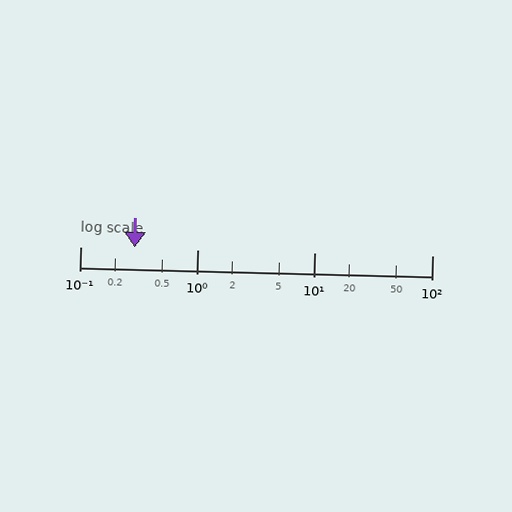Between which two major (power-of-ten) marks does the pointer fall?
The pointer is between 0.1 and 1.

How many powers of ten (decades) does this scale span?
The scale spans 3 decades, from 0.1 to 100.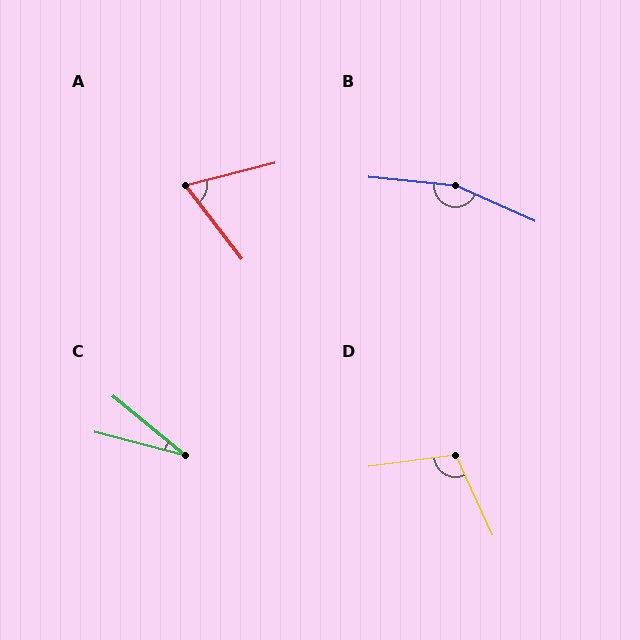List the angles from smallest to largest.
C (25°), A (67°), D (107°), B (162°).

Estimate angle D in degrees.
Approximately 107 degrees.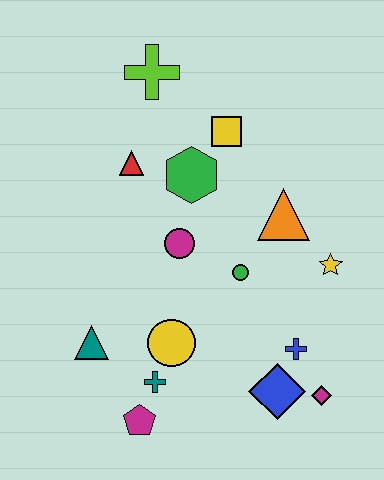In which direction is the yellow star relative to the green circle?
The yellow star is to the right of the green circle.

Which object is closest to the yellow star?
The orange triangle is closest to the yellow star.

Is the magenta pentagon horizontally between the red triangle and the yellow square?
Yes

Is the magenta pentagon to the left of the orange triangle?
Yes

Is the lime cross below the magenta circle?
No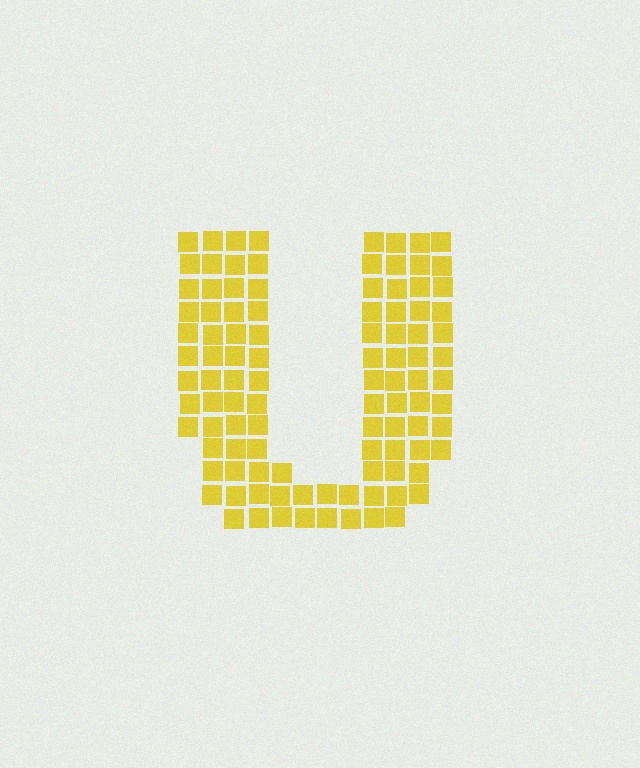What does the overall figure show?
The overall figure shows the letter U.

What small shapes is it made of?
It is made of small squares.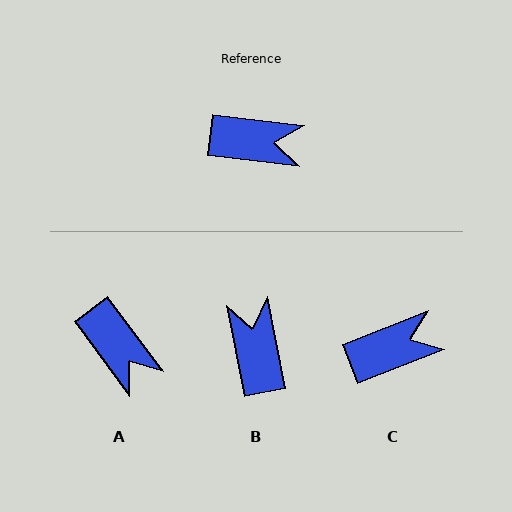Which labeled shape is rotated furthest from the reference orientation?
B, about 108 degrees away.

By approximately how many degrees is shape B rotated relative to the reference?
Approximately 108 degrees counter-clockwise.